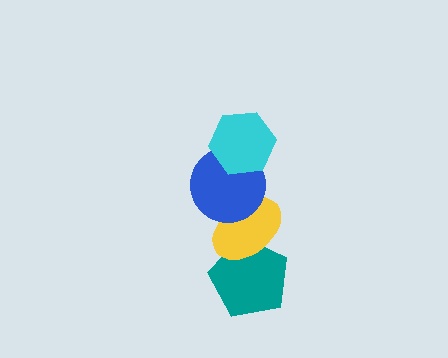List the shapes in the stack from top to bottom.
From top to bottom: the cyan hexagon, the blue circle, the yellow ellipse, the teal pentagon.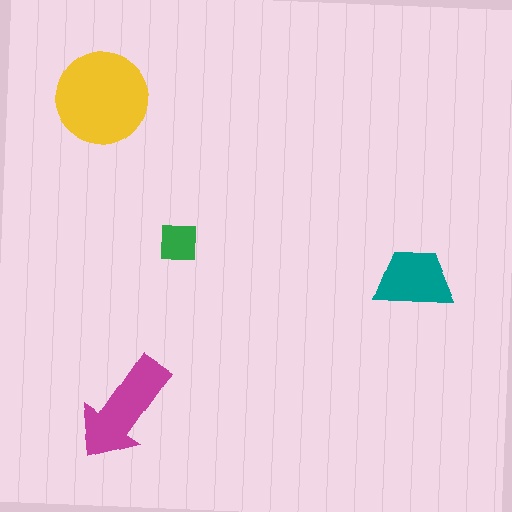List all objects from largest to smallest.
The yellow circle, the magenta arrow, the teal trapezoid, the green square.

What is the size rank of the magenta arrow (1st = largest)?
2nd.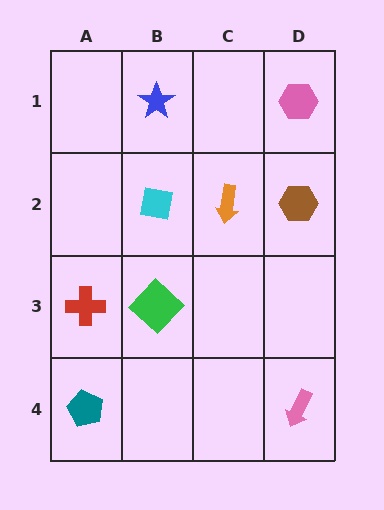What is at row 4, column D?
A pink arrow.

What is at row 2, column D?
A brown hexagon.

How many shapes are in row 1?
2 shapes.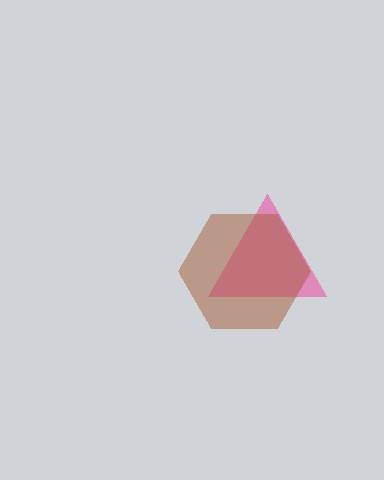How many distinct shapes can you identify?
There are 2 distinct shapes: a pink triangle, a brown hexagon.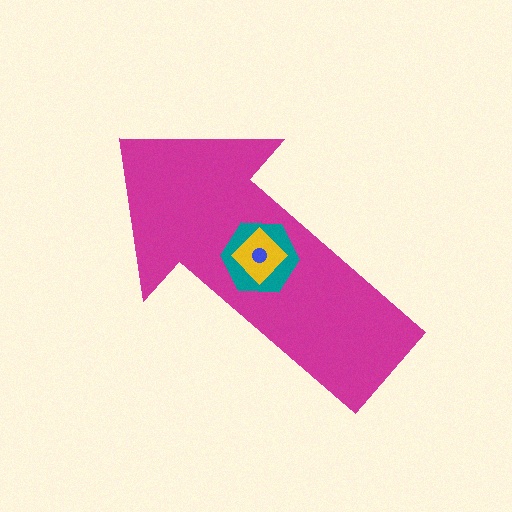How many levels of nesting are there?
4.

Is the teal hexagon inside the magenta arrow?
Yes.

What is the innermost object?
The blue circle.